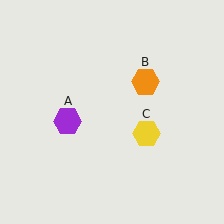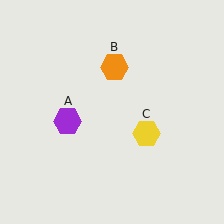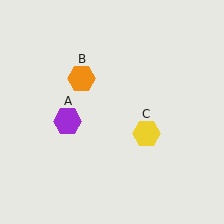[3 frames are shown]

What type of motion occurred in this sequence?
The orange hexagon (object B) rotated counterclockwise around the center of the scene.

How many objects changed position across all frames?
1 object changed position: orange hexagon (object B).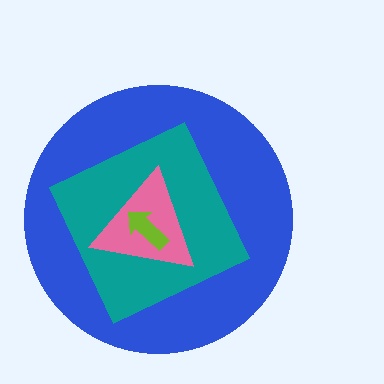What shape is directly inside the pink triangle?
The lime arrow.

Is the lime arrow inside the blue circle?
Yes.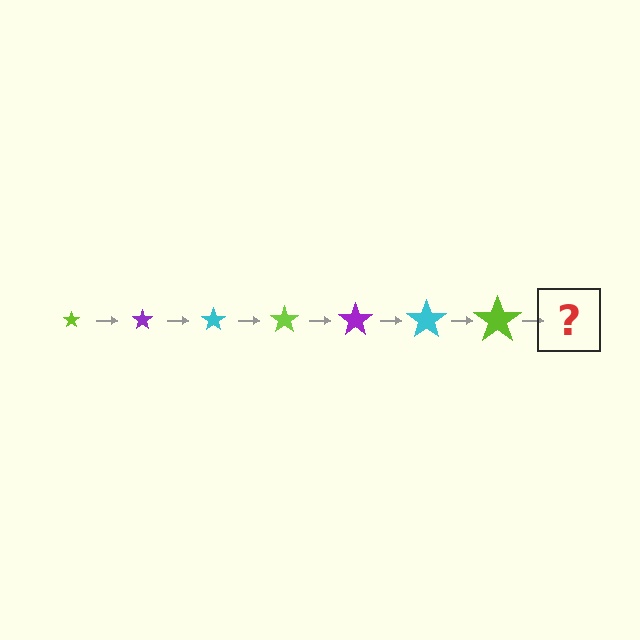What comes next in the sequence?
The next element should be a purple star, larger than the previous one.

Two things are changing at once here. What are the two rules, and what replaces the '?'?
The two rules are that the star grows larger each step and the color cycles through lime, purple, and cyan. The '?' should be a purple star, larger than the previous one.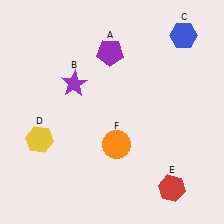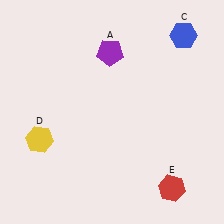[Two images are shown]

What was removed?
The purple star (B), the orange circle (F) were removed in Image 2.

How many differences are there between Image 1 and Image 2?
There are 2 differences between the two images.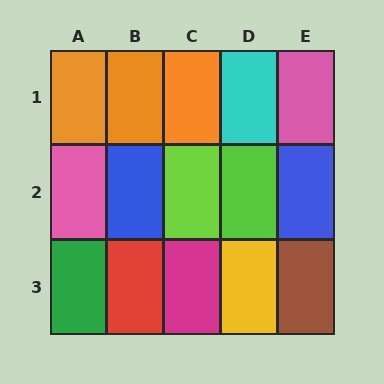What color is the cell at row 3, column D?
Yellow.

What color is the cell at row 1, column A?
Orange.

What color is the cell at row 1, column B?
Orange.